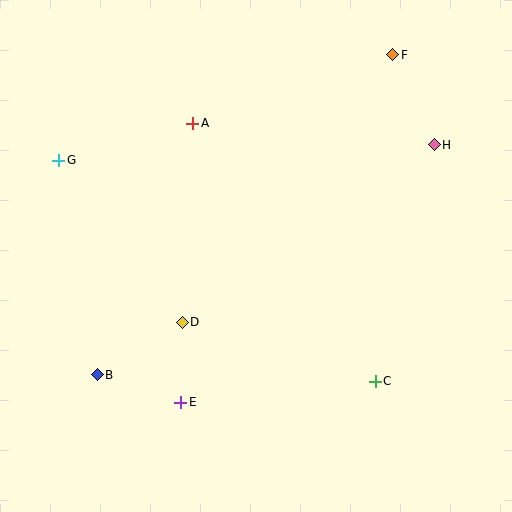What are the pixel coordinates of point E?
Point E is at (181, 402).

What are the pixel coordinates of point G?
Point G is at (59, 160).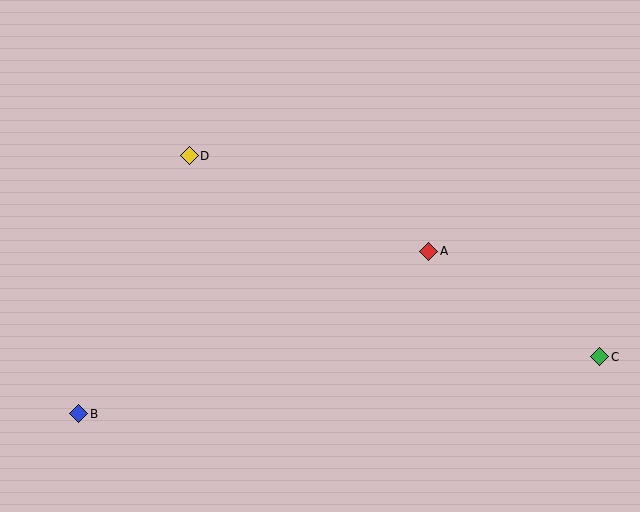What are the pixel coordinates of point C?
Point C is at (600, 357).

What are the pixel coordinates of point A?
Point A is at (429, 251).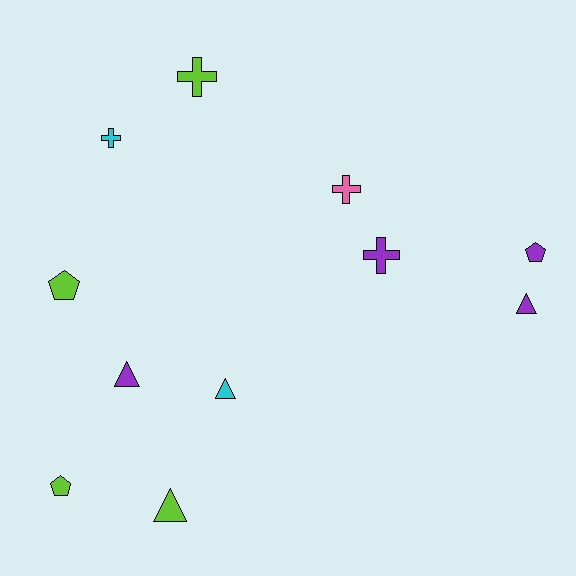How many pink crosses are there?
There is 1 pink cross.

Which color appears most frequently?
Purple, with 4 objects.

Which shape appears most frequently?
Cross, with 4 objects.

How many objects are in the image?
There are 11 objects.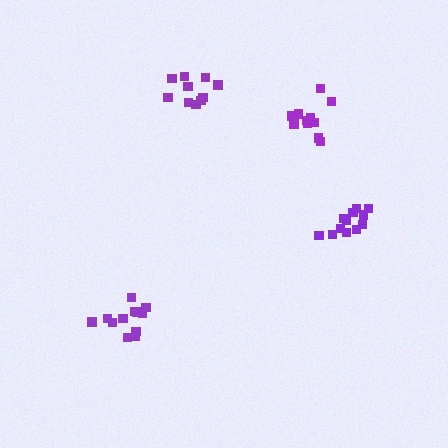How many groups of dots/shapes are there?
There are 4 groups.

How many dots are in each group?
Group 1: 11 dots, Group 2: 12 dots, Group 3: 12 dots, Group 4: 11 dots (46 total).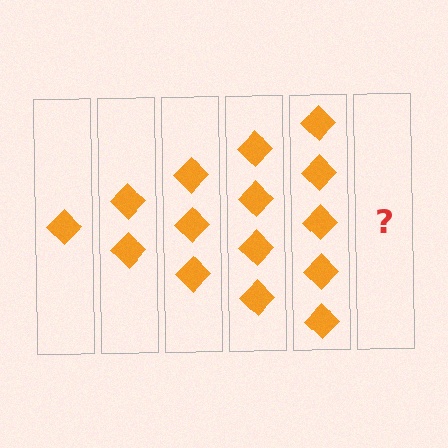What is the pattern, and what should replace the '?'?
The pattern is that each step adds one more diamond. The '?' should be 6 diamonds.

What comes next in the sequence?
The next element should be 6 diamonds.